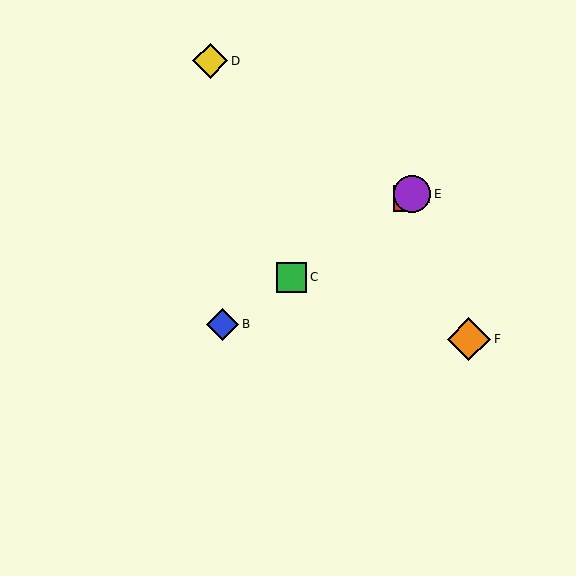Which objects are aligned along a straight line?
Objects A, B, C, E are aligned along a straight line.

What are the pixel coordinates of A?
Object A is at (406, 199).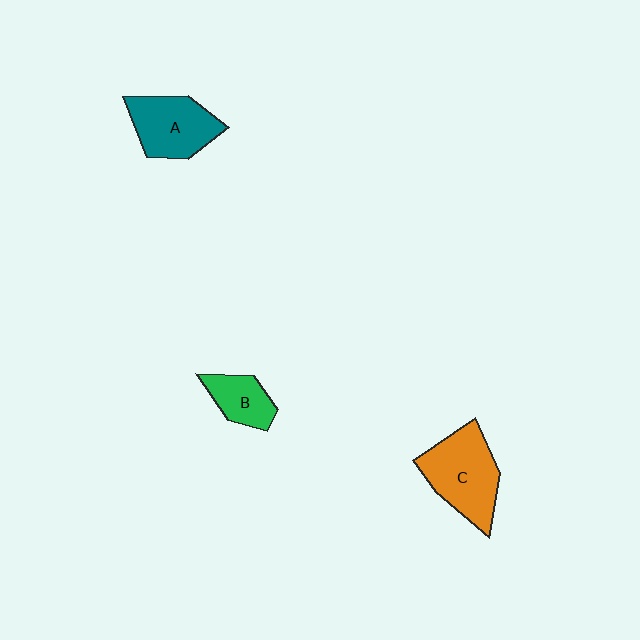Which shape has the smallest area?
Shape B (green).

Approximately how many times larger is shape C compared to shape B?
Approximately 2.0 times.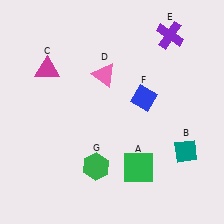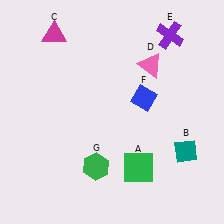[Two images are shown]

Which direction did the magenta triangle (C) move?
The magenta triangle (C) moved up.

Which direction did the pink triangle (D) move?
The pink triangle (D) moved right.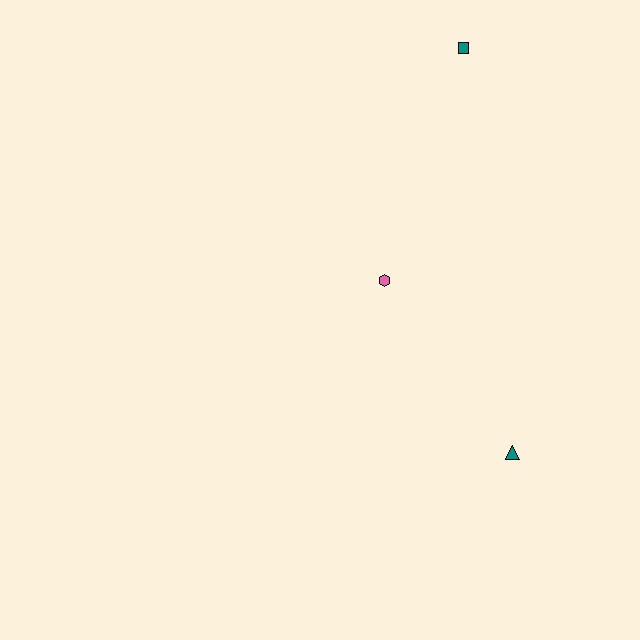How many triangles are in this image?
There is 1 triangle.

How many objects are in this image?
There are 3 objects.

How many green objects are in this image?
There are no green objects.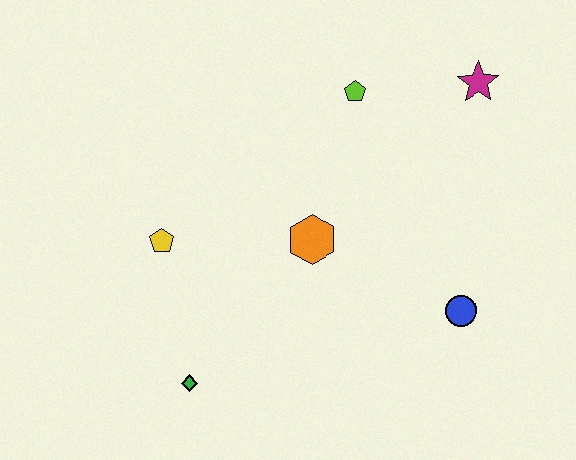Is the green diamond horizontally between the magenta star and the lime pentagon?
No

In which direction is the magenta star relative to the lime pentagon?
The magenta star is to the right of the lime pentagon.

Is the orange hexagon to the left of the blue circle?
Yes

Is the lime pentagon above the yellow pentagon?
Yes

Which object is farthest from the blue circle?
The yellow pentagon is farthest from the blue circle.